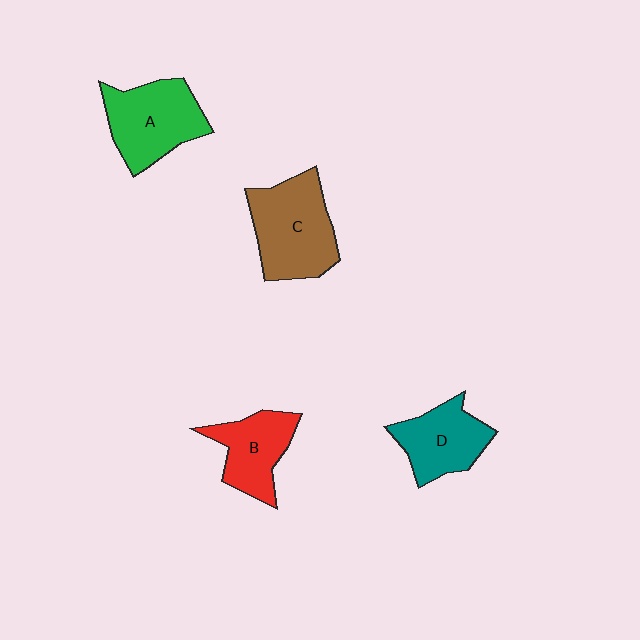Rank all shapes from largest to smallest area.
From largest to smallest: C (brown), A (green), D (teal), B (red).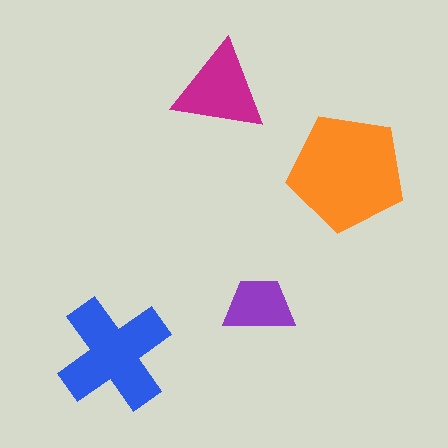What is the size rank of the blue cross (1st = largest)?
2nd.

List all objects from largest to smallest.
The orange pentagon, the blue cross, the magenta triangle, the purple trapezoid.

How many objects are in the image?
There are 4 objects in the image.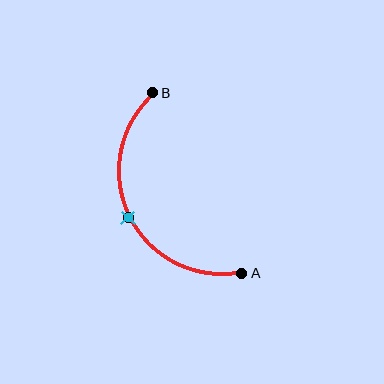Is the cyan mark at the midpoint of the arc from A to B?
Yes. The cyan mark lies on the arc at equal arc-length from both A and B — it is the arc midpoint.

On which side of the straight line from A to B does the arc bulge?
The arc bulges to the left of the straight line connecting A and B.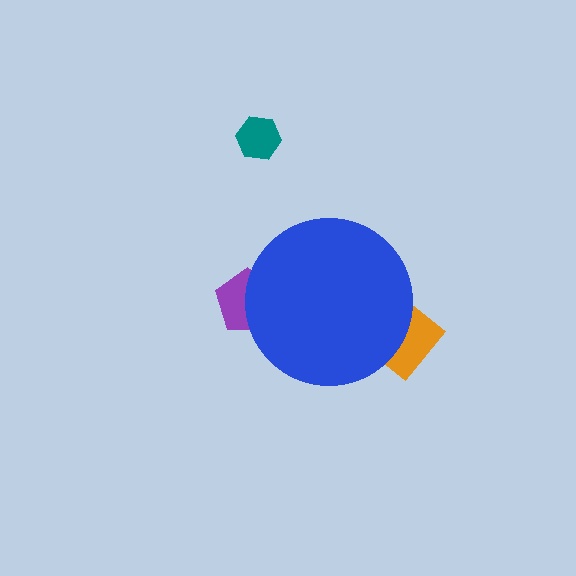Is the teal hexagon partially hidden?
No, the teal hexagon is fully visible.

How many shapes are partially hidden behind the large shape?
2 shapes are partially hidden.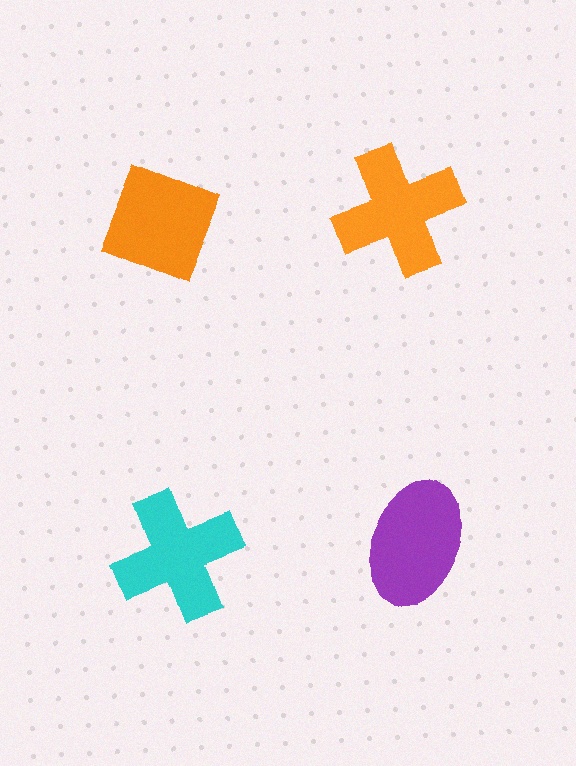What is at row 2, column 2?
A purple ellipse.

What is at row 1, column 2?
An orange cross.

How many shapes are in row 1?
2 shapes.